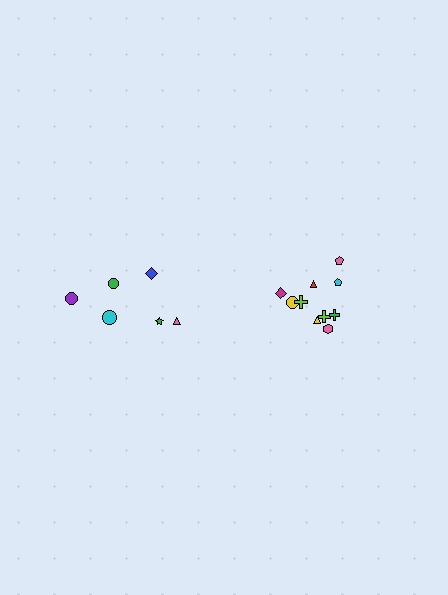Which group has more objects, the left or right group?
The right group.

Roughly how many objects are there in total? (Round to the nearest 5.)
Roughly 15 objects in total.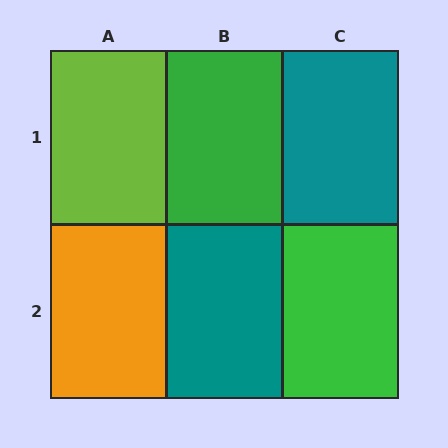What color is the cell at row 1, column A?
Lime.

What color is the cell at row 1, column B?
Green.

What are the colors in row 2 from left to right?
Orange, teal, green.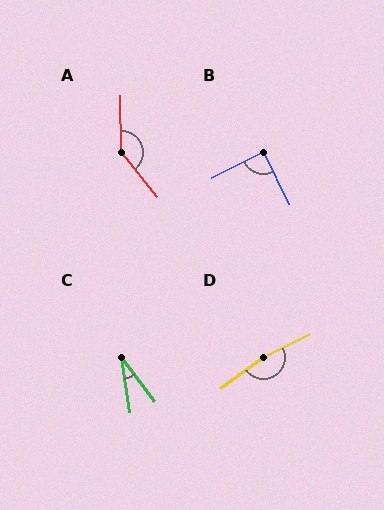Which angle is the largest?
D, at approximately 170 degrees.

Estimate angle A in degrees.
Approximately 142 degrees.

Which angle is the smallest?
C, at approximately 29 degrees.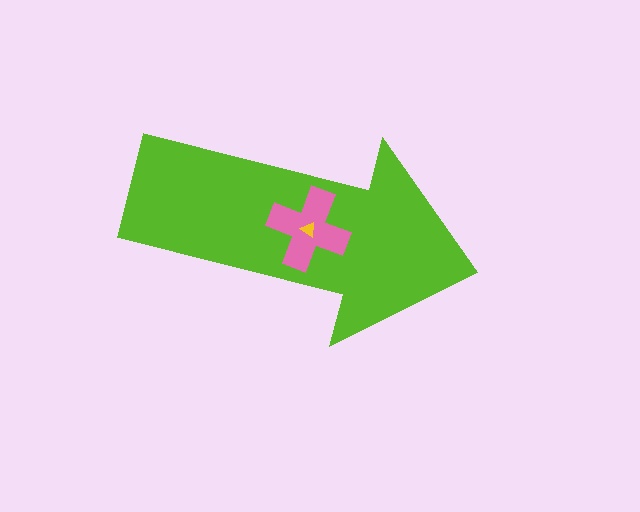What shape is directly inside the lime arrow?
The pink cross.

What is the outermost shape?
The lime arrow.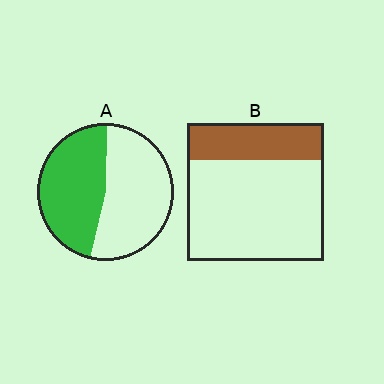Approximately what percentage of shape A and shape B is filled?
A is approximately 45% and B is approximately 25%.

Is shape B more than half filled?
No.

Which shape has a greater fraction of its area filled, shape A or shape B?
Shape A.